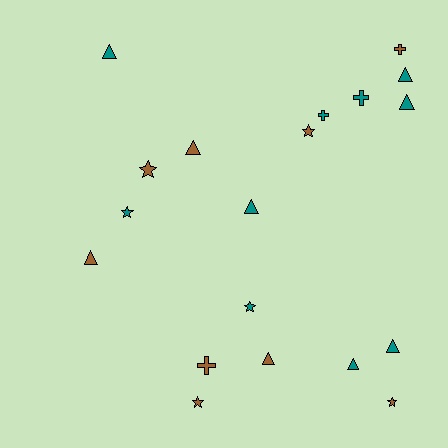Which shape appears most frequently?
Triangle, with 9 objects.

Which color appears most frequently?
Teal, with 10 objects.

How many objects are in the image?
There are 19 objects.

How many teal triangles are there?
There are 6 teal triangles.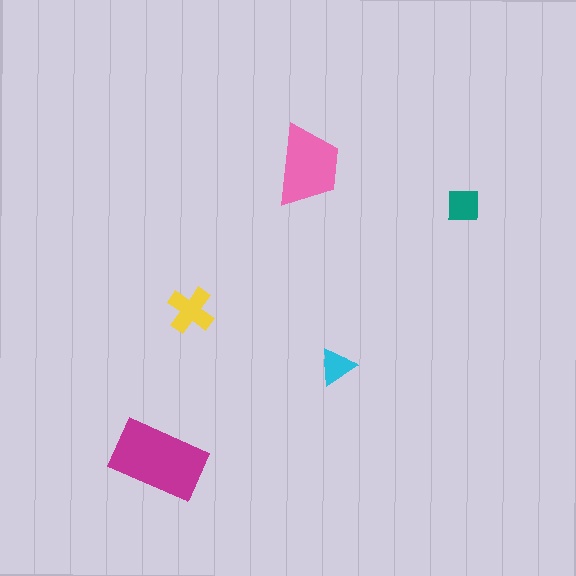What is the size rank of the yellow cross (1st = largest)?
3rd.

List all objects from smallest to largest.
The cyan triangle, the teal square, the yellow cross, the pink trapezoid, the magenta rectangle.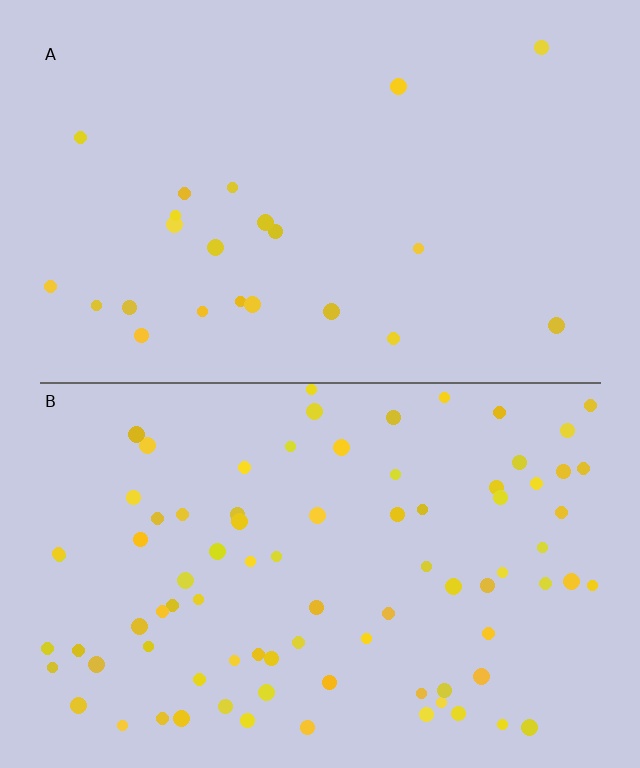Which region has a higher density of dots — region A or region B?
B (the bottom).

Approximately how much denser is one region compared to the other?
Approximately 3.7× — region B over region A.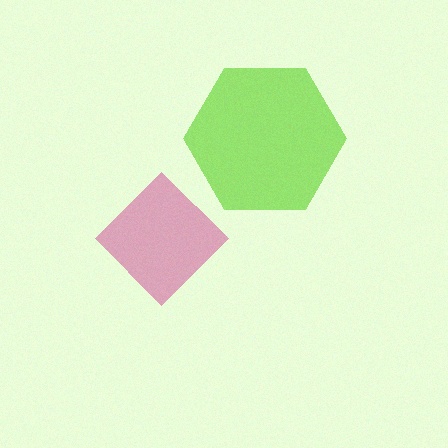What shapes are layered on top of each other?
The layered shapes are: a magenta diamond, a lime hexagon.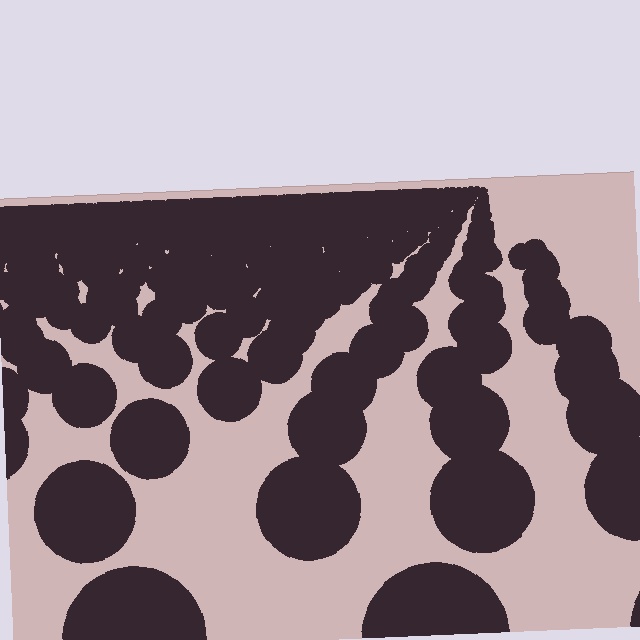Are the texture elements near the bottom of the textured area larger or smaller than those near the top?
Larger. Near the bottom, elements are closer to the viewer and appear at a bigger on-screen size.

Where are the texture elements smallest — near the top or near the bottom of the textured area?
Near the top.